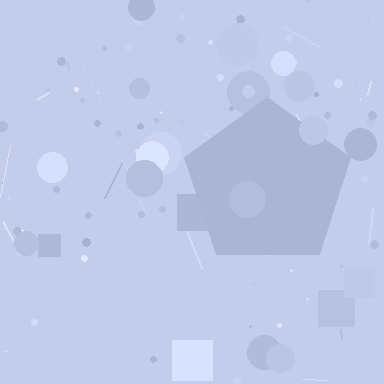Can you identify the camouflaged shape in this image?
The camouflaged shape is a pentagon.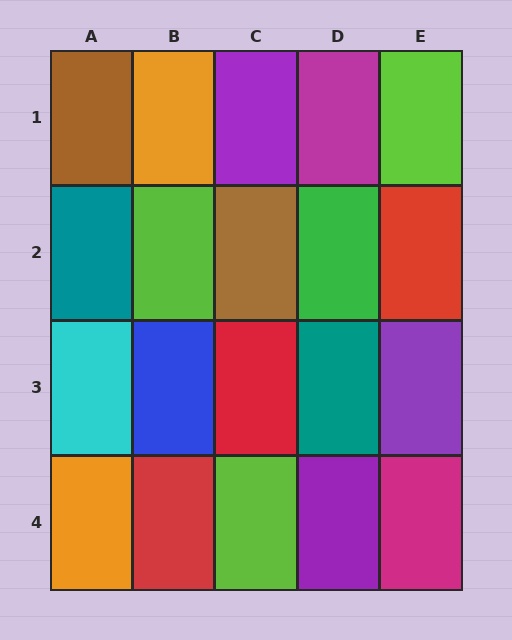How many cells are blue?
1 cell is blue.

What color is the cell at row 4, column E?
Magenta.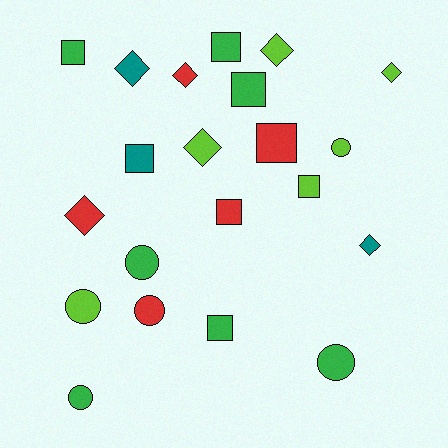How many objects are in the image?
There are 21 objects.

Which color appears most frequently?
Green, with 7 objects.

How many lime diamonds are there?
There are 3 lime diamonds.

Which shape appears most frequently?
Square, with 8 objects.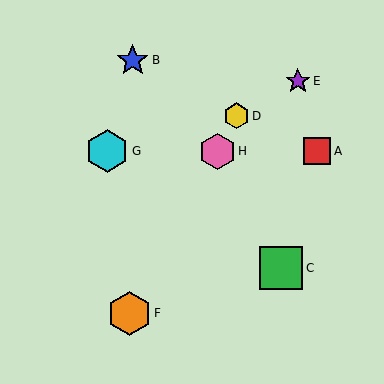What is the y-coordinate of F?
Object F is at y≈313.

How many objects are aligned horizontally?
3 objects (A, G, H) are aligned horizontally.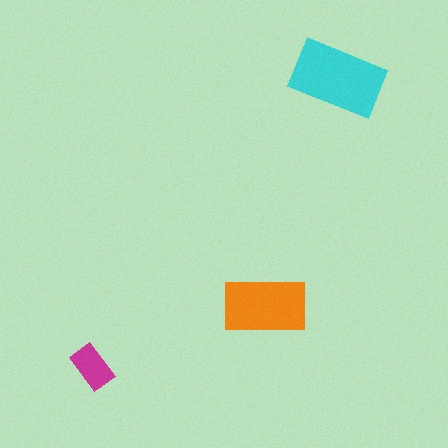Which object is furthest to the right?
The cyan rectangle is rightmost.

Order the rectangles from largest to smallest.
the cyan one, the orange one, the magenta one.